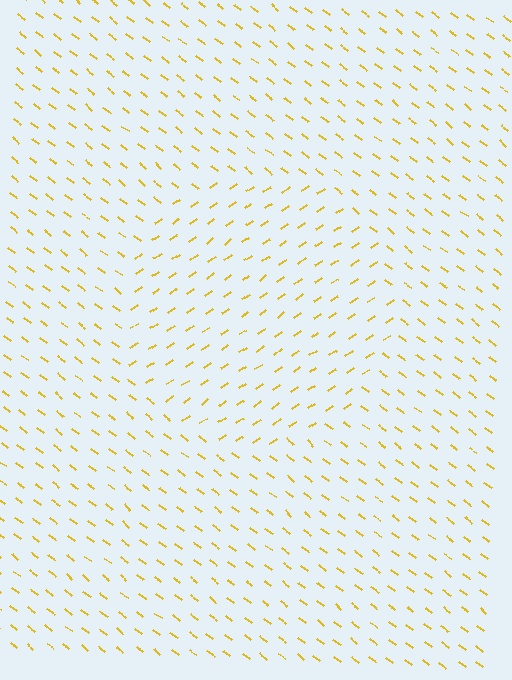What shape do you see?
I see a circle.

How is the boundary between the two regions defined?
The boundary is defined purely by a change in line orientation (approximately 72 degrees difference). All lines are the same color and thickness.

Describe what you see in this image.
The image is filled with small yellow line segments. A circle region in the image has lines oriented differently from the surrounding lines, creating a visible texture boundary.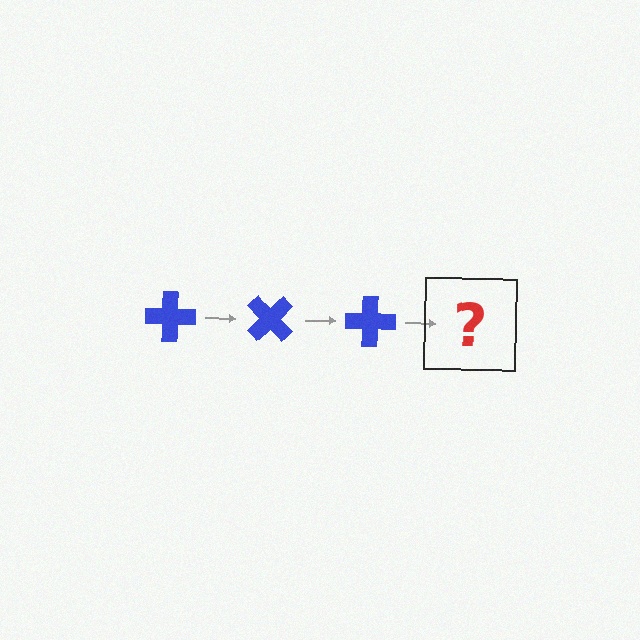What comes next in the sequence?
The next element should be a blue cross rotated 135 degrees.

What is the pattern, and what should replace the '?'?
The pattern is that the cross rotates 45 degrees each step. The '?' should be a blue cross rotated 135 degrees.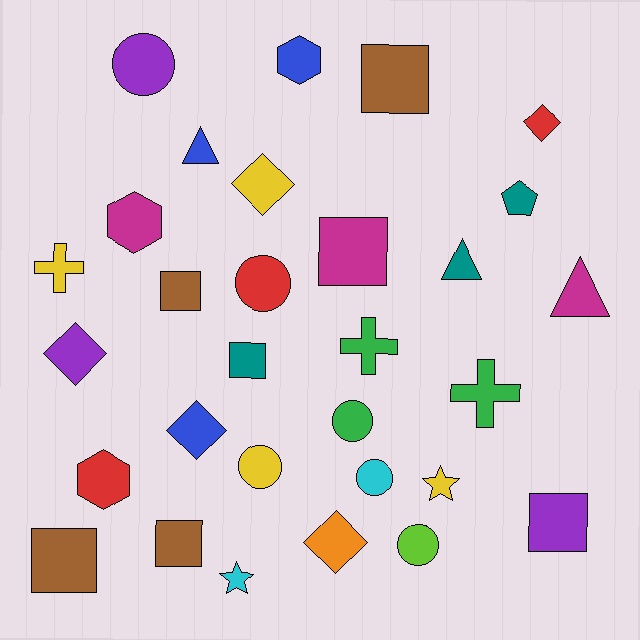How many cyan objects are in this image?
There are 2 cyan objects.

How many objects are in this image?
There are 30 objects.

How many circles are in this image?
There are 6 circles.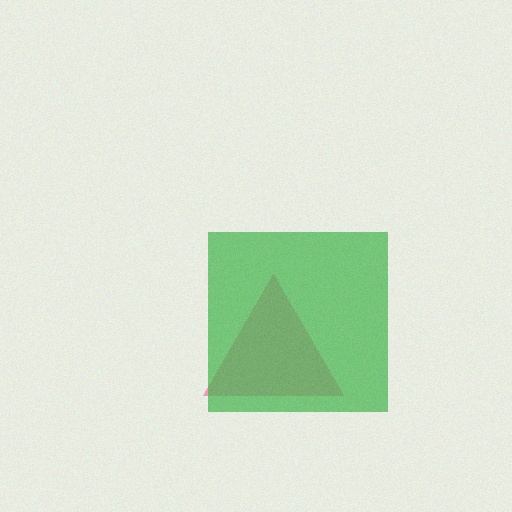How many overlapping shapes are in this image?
There are 2 overlapping shapes in the image.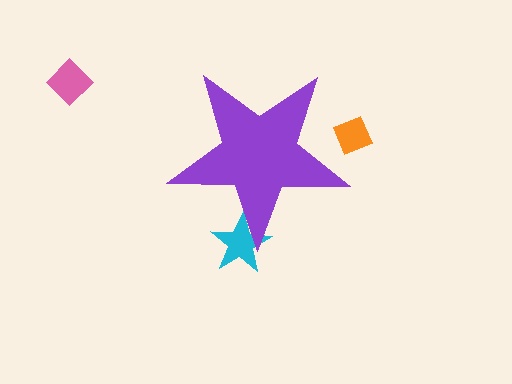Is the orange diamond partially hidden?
Yes, the orange diamond is partially hidden behind the purple star.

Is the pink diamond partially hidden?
No, the pink diamond is fully visible.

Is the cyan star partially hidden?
Yes, the cyan star is partially hidden behind the purple star.